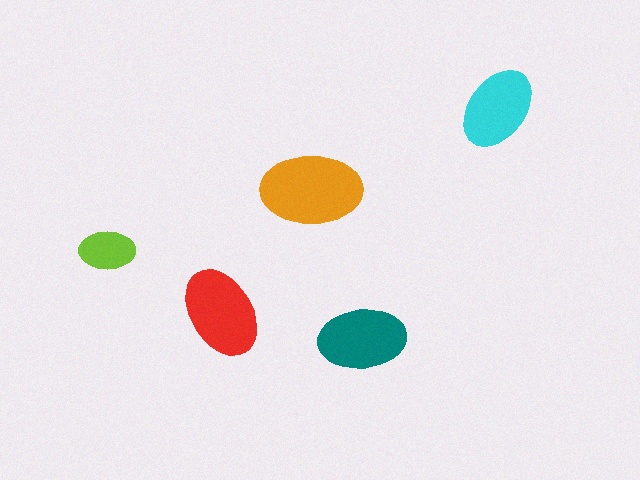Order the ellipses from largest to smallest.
the orange one, the red one, the teal one, the cyan one, the lime one.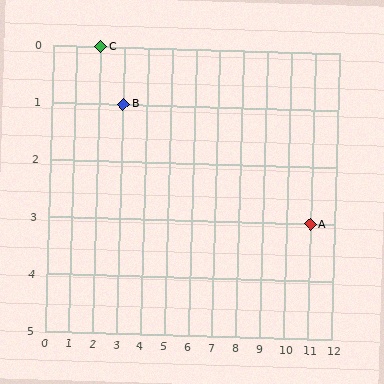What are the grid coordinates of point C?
Point C is at grid coordinates (2, 0).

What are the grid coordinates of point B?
Point B is at grid coordinates (3, 1).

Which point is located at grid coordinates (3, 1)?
Point B is at (3, 1).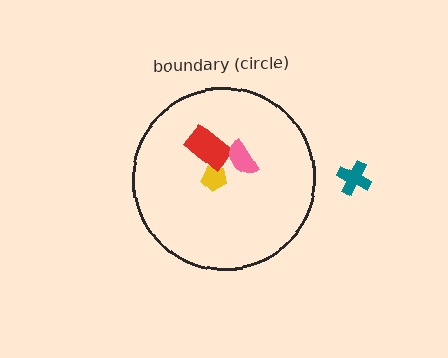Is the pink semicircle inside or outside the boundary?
Inside.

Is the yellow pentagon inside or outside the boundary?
Inside.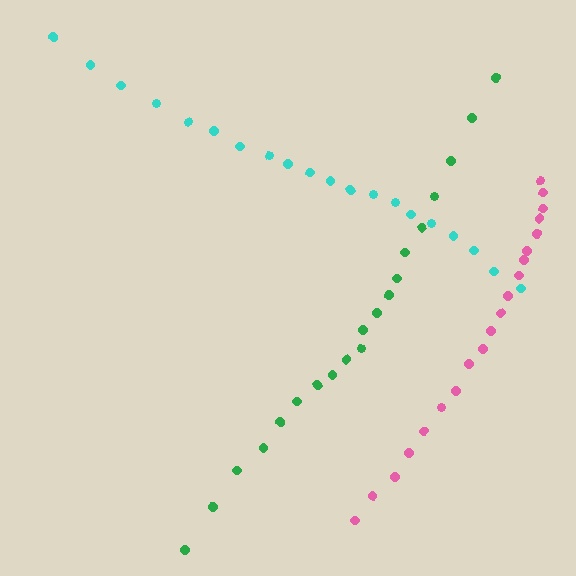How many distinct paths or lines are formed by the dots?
There are 3 distinct paths.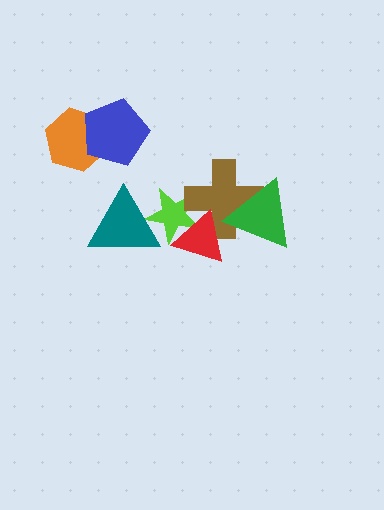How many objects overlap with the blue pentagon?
1 object overlaps with the blue pentagon.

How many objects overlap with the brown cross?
3 objects overlap with the brown cross.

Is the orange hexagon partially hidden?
Yes, it is partially covered by another shape.